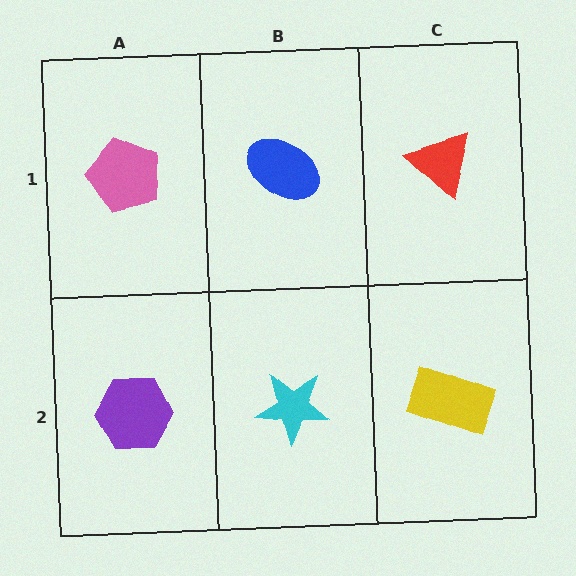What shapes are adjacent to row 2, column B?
A blue ellipse (row 1, column B), a purple hexagon (row 2, column A), a yellow rectangle (row 2, column C).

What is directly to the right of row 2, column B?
A yellow rectangle.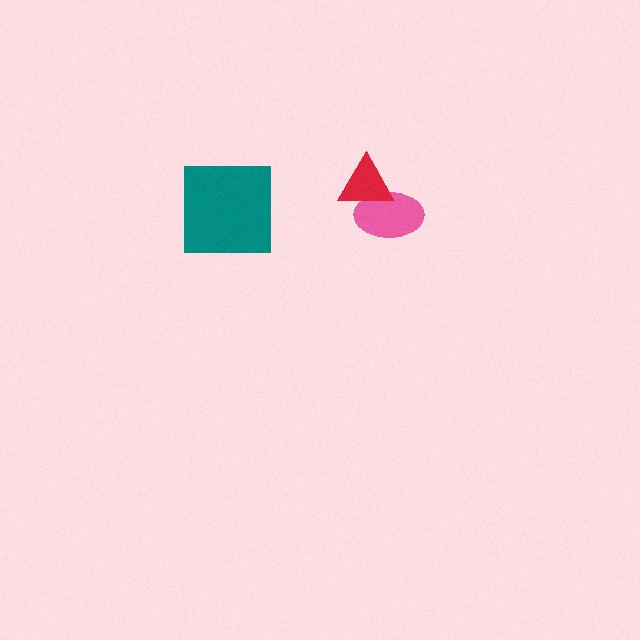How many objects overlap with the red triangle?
1 object overlaps with the red triangle.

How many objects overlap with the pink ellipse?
1 object overlaps with the pink ellipse.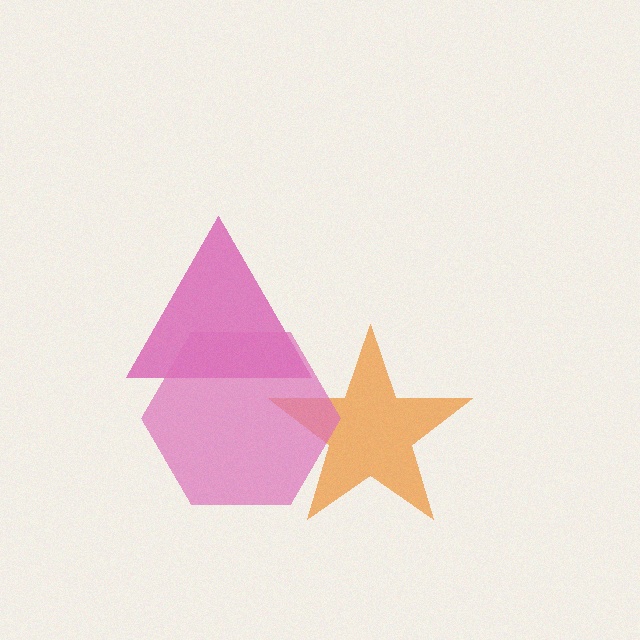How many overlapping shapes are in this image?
There are 3 overlapping shapes in the image.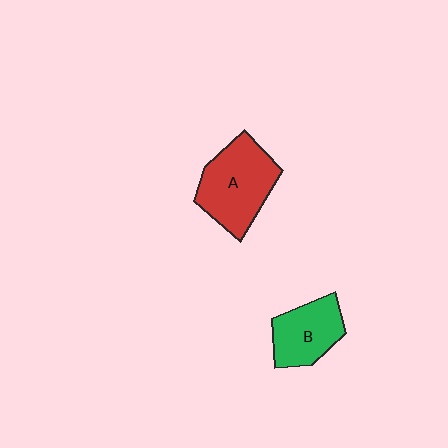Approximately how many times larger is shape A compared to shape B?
Approximately 1.4 times.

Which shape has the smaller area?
Shape B (green).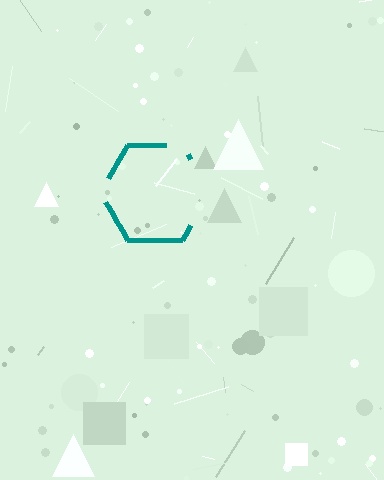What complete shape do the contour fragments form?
The contour fragments form a hexagon.